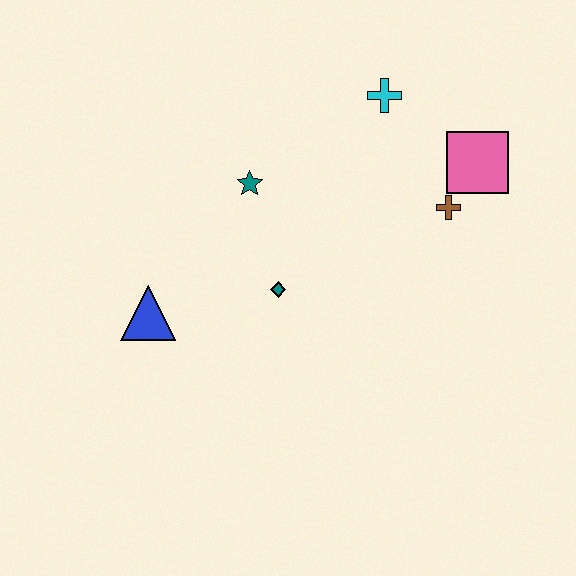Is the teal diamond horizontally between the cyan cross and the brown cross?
No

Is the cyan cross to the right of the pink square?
No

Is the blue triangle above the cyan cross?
No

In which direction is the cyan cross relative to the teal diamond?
The cyan cross is above the teal diamond.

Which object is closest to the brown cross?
The pink square is closest to the brown cross.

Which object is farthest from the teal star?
The pink square is farthest from the teal star.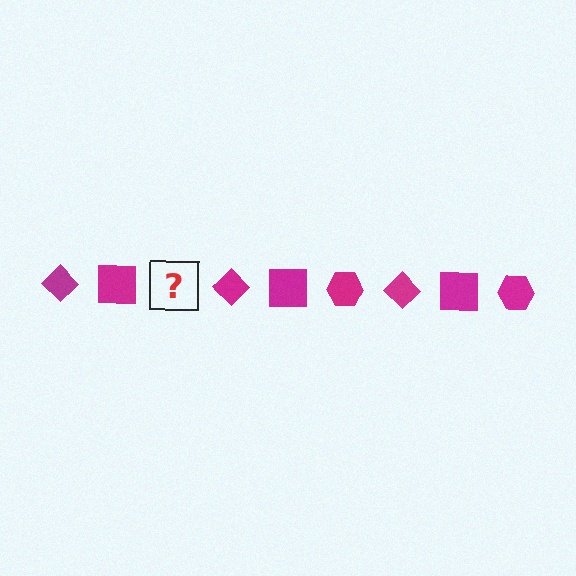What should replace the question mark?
The question mark should be replaced with a magenta hexagon.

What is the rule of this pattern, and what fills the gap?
The rule is that the pattern cycles through diamond, square, hexagon shapes in magenta. The gap should be filled with a magenta hexagon.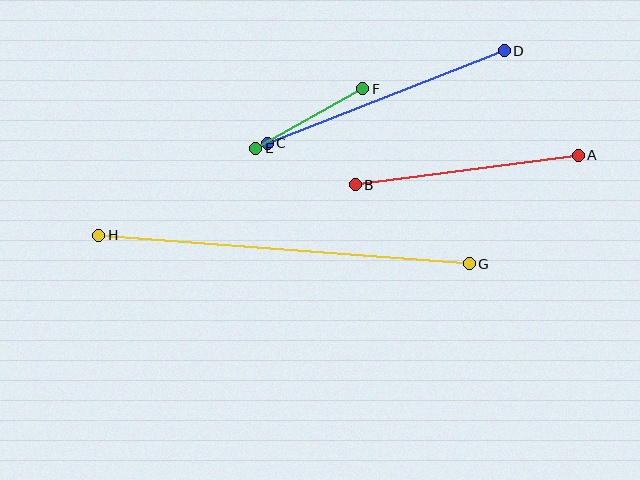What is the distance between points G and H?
The distance is approximately 371 pixels.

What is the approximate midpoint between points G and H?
The midpoint is at approximately (284, 249) pixels.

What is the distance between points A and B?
The distance is approximately 225 pixels.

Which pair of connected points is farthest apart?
Points G and H are farthest apart.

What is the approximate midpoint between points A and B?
The midpoint is at approximately (467, 170) pixels.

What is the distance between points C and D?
The distance is approximately 255 pixels.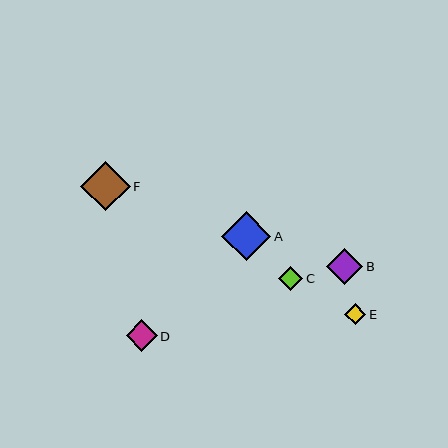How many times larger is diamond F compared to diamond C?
Diamond F is approximately 2.0 times the size of diamond C.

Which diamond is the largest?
Diamond F is the largest with a size of approximately 49 pixels.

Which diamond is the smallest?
Diamond E is the smallest with a size of approximately 21 pixels.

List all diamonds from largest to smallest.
From largest to smallest: F, A, B, D, C, E.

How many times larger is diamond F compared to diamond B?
Diamond F is approximately 1.4 times the size of diamond B.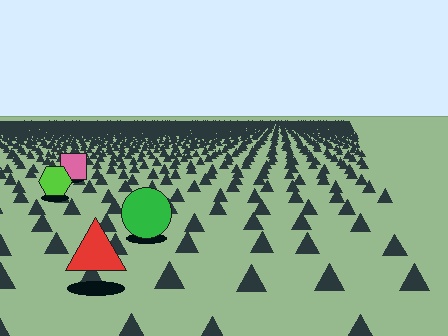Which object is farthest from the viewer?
The pink square is farthest from the viewer. It appears smaller and the ground texture around it is denser.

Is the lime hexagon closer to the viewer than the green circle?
No. The green circle is closer — you can tell from the texture gradient: the ground texture is coarser near it.